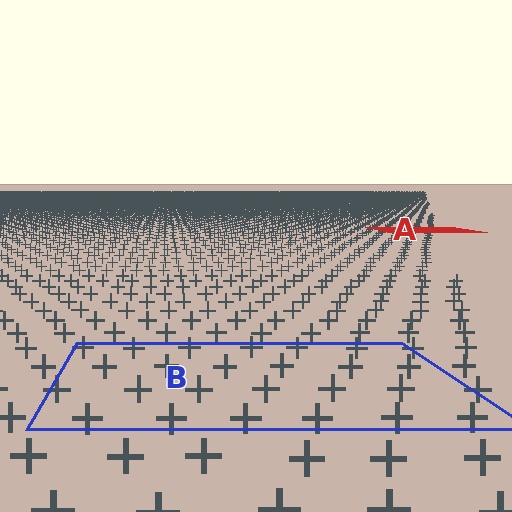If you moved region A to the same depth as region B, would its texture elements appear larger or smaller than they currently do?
They would appear larger. At a closer depth, the same texture elements are projected at a bigger on-screen size.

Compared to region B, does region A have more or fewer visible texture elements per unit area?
Region A has more texture elements per unit area — they are packed more densely because it is farther away.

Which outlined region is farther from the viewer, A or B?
Region A is farther from the viewer — the texture elements inside it appear smaller and more densely packed.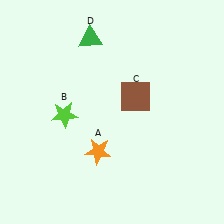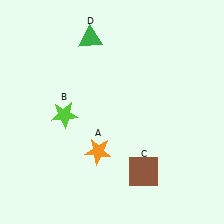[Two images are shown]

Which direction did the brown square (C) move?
The brown square (C) moved down.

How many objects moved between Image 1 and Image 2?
1 object moved between the two images.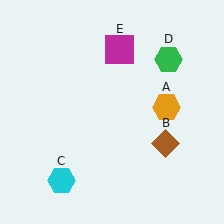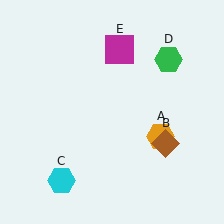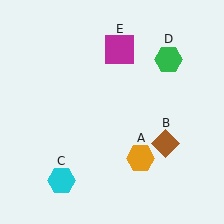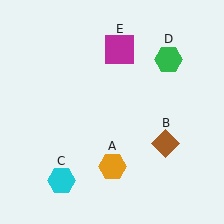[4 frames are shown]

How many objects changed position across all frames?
1 object changed position: orange hexagon (object A).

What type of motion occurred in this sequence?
The orange hexagon (object A) rotated clockwise around the center of the scene.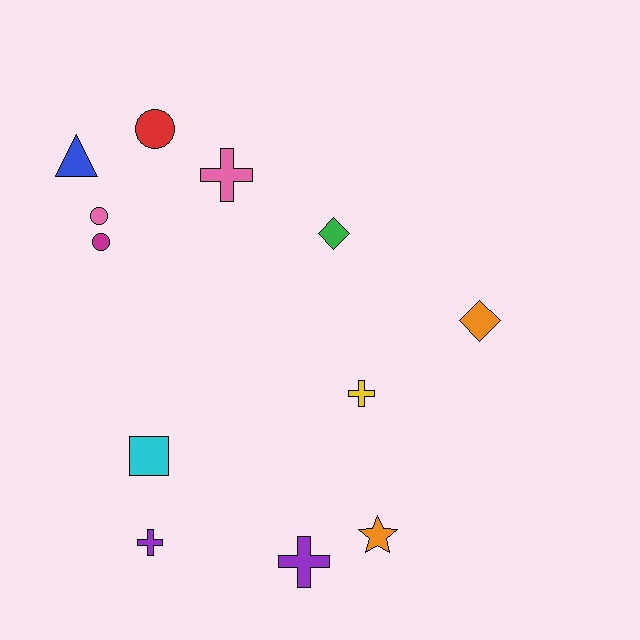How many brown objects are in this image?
There are no brown objects.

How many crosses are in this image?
There are 4 crosses.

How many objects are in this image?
There are 12 objects.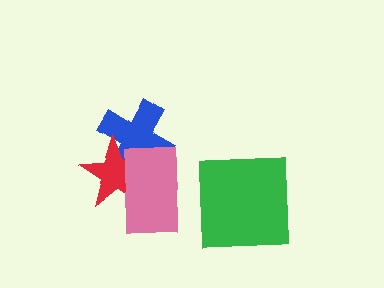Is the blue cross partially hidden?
Yes, it is partially covered by another shape.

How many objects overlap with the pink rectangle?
2 objects overlap with the pink rectangle.